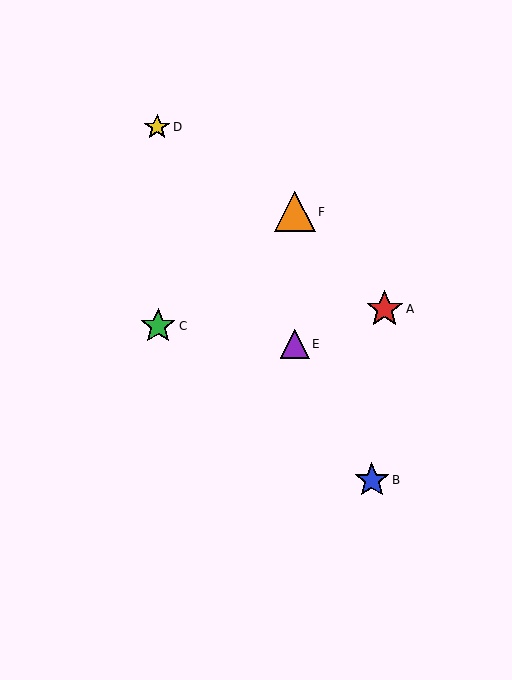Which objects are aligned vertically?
Objects E, F are aligned vertically.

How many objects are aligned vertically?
2 objects (E, F) are aligned vertically.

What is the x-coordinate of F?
Object F is at x≈295.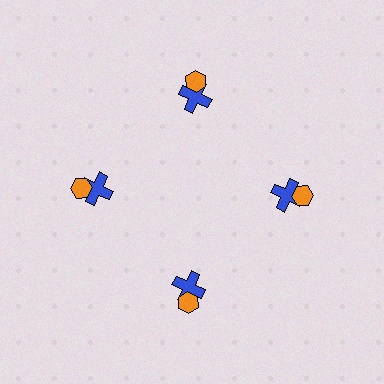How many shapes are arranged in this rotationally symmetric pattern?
There are 8 shapes, arranged in 4 groups of 2.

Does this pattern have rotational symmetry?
Yes, this pattern has 4-fold rotational symmetry. It looks the same after rotating 90 degrees around the center.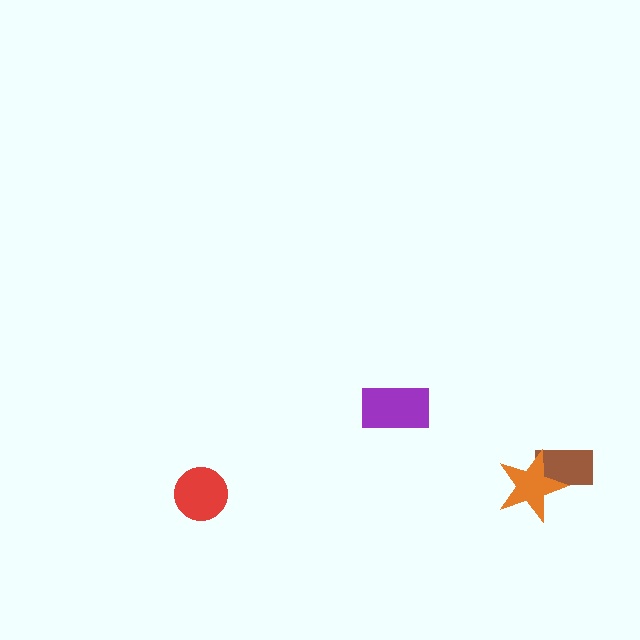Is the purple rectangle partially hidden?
No, no other shape covers it.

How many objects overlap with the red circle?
0 objects overlap with the red circle.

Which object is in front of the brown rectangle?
The orange star is in front of the brown rectangle.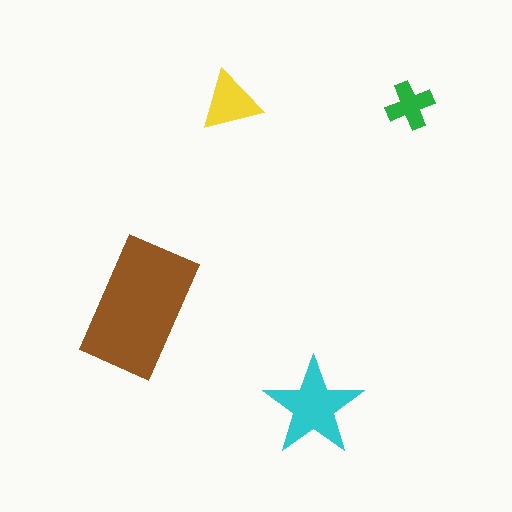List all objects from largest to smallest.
The brown rectangle, the cyan star, the yellow triangle, the green cross.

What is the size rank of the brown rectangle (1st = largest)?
1st.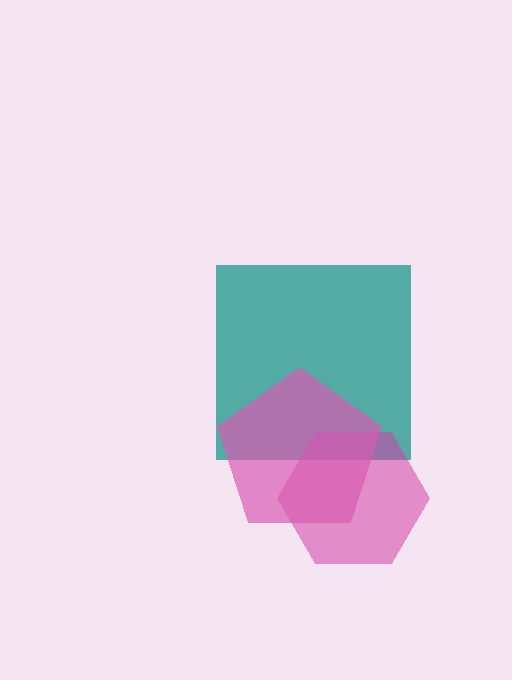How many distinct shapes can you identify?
There are 3 distinct shapes: a teal square, a magenta hexagon, a pink pentagon.